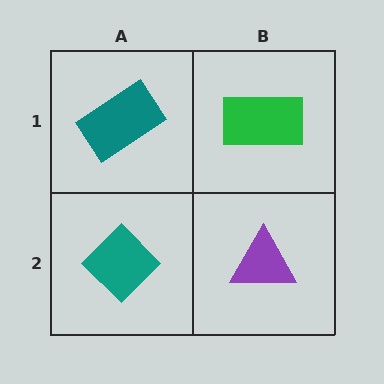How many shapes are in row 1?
2 shapes.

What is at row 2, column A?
A teal diamond.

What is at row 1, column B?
A green rectangle.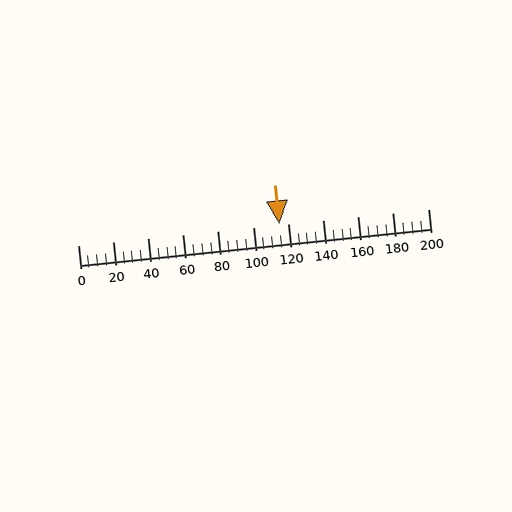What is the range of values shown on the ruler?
The ruler shows values from 0 to 200.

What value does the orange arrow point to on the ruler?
The orange arrow points to approximately 115.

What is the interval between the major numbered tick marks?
The major tick marks are spaced 20 units apart.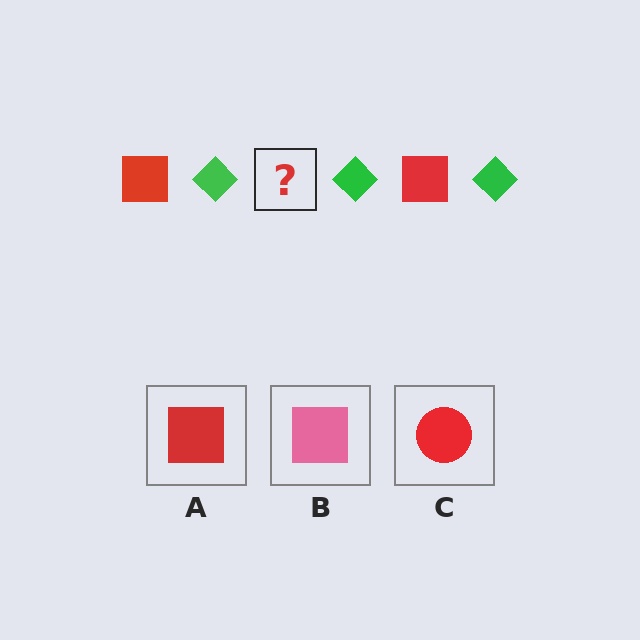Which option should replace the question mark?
Option A.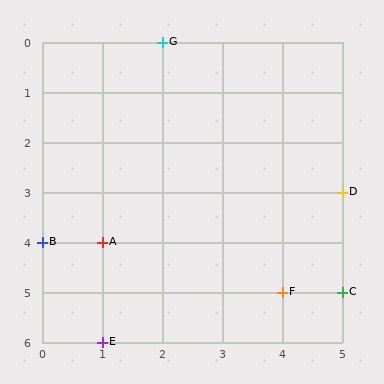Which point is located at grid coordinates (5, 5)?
Point C is at (5, 5).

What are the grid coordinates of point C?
Point C is at grid coordinates (5, 5).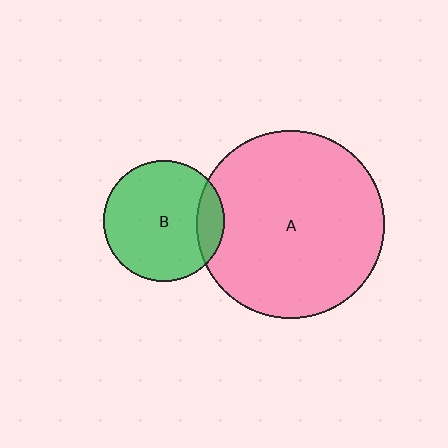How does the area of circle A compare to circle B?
Approximately 2.4 times.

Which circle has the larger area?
Circle A (pink).